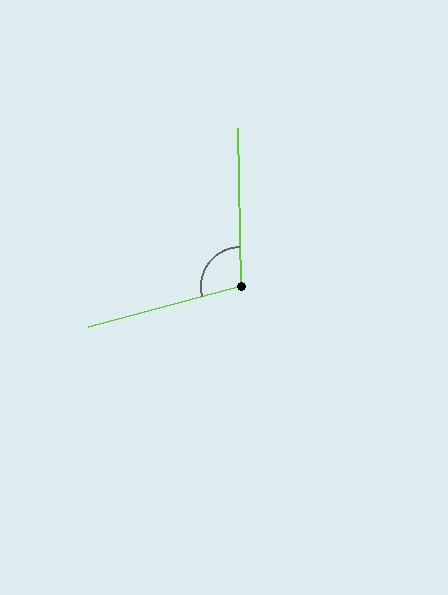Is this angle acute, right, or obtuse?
It is obtuse.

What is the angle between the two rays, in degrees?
Approximately 104 degrees.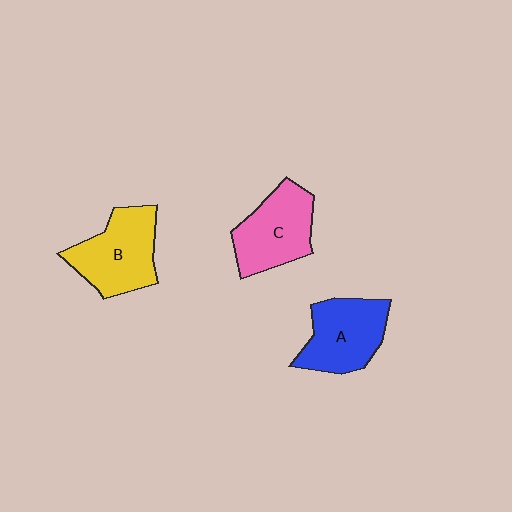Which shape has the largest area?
Shape B (yellow).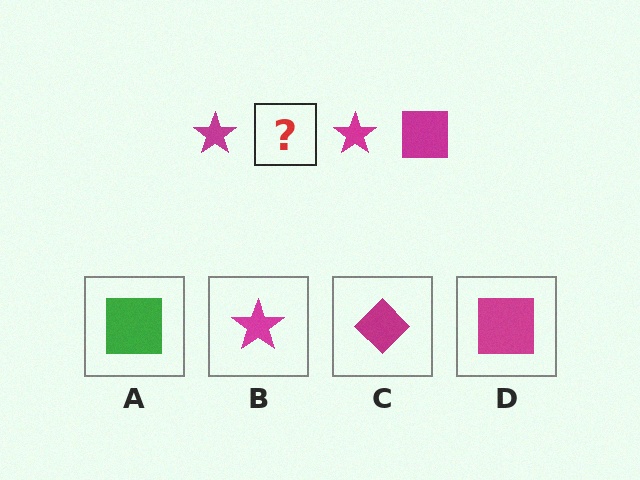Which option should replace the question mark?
Option D.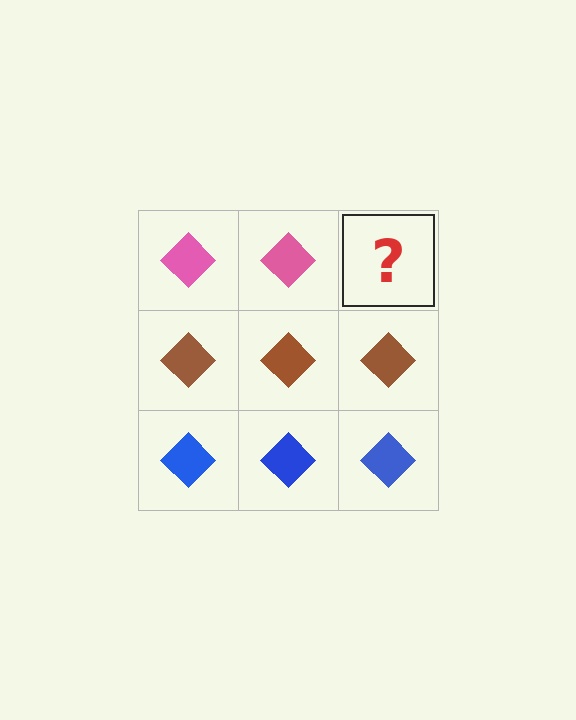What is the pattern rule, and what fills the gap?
The rule is that each row has a consistent color. The gap should be filled with a pink diamond.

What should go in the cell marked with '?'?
The missing cell should contain a pink diamond.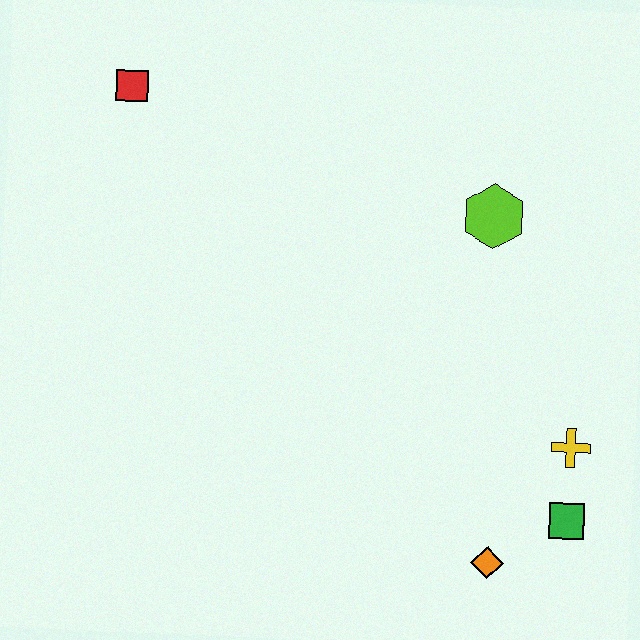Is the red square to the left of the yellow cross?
Yes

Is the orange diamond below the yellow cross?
Yes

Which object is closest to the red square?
The lime hexagon is closest to the red square.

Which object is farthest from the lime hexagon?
The red square is farthest from the lime hexagon.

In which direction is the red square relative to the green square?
The red square is to the left of the green square.